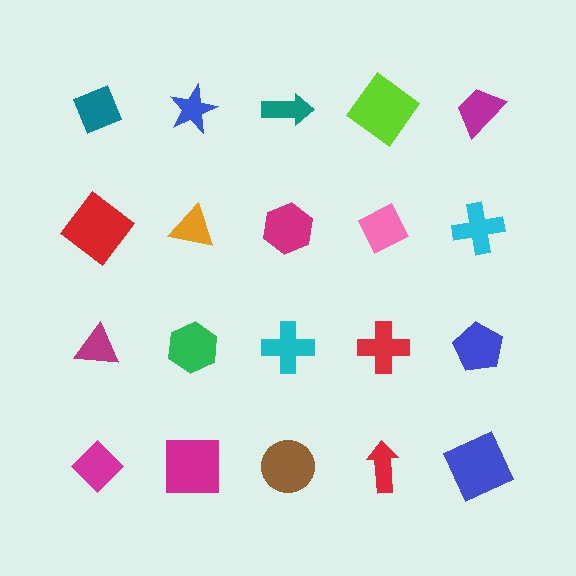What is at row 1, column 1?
A teal diamond.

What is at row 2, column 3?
A magenta hexagon.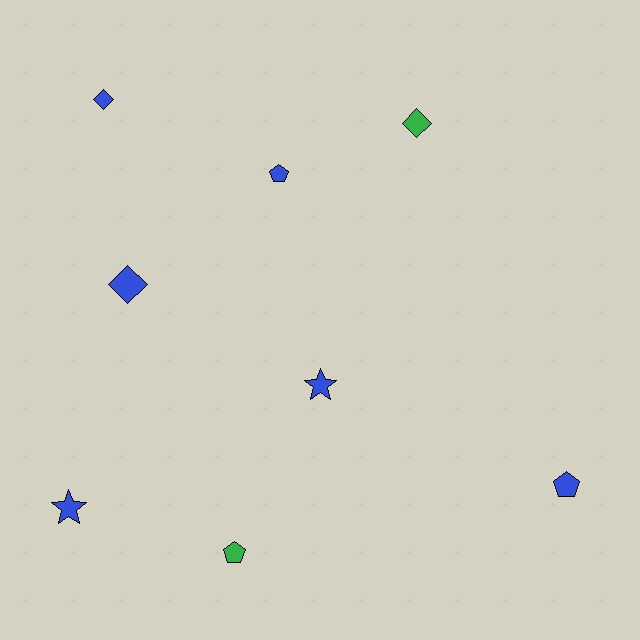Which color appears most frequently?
Blue, with 6 objects.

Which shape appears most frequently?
Diamond, with 3 objects.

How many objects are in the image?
There are 8 objects.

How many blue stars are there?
There are 2 blue stars.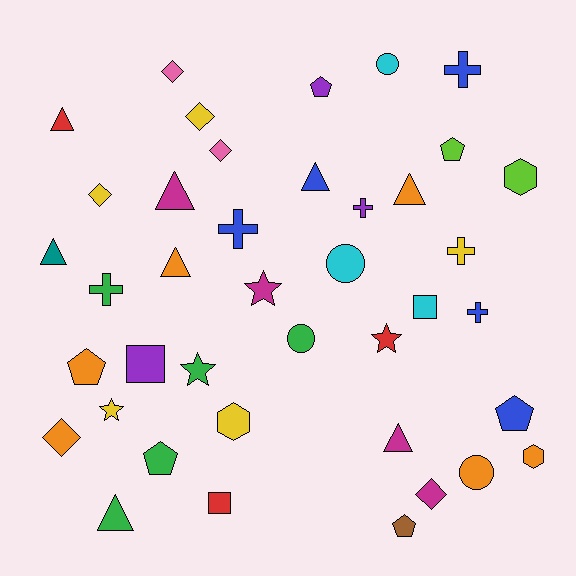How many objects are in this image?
There are 40 objects.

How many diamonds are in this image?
There are 6 diamonds.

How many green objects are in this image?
There are 5 green objects.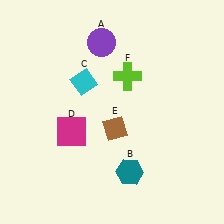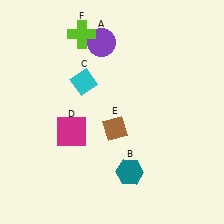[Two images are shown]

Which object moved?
The lime cross (F) moved left.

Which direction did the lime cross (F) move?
The lime cross (F) moved left.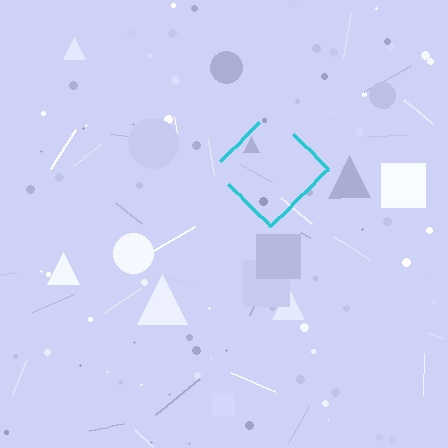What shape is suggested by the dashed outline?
The dashed outline suggests a diamond.